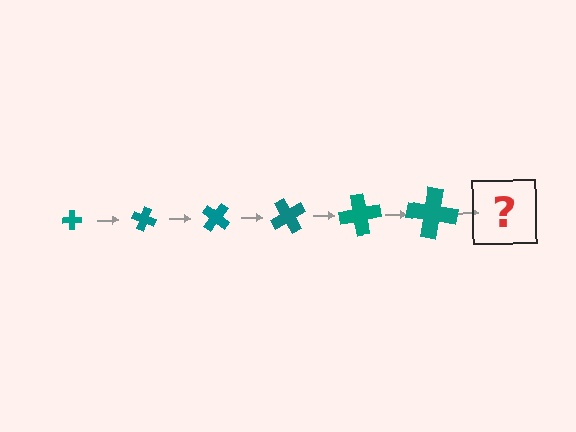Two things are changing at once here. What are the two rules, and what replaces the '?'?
The two rules are that the cross grows larger each step and it rotates 20 degrees each step. The '?' should be a cross, larger than the previous one and rotated 120 degrees from the start.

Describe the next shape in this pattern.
It should be a cross, larger than the previous one and rotated 120 degrees from the start.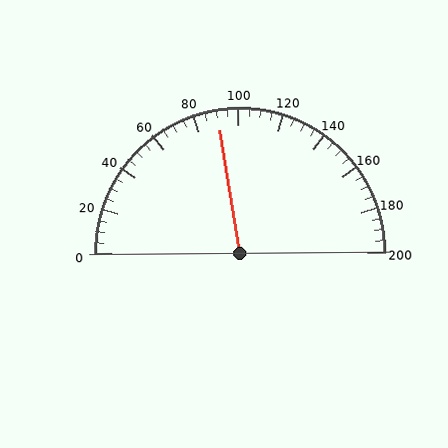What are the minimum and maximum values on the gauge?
The gauge ranges from 0 to 200.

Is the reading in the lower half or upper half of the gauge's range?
The reading is in the lower half of the range (0 to 200).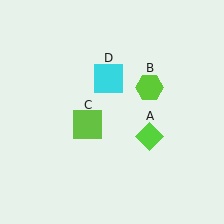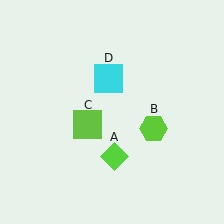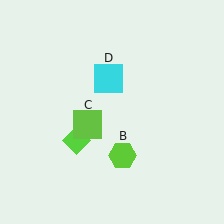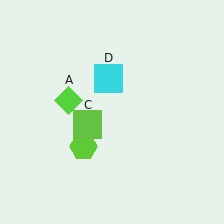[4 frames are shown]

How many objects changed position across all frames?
2 objects changed position: lime diamond (object A), lime hexagon (object B).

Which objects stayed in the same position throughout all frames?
Lime square (object C) and cyan square (object D) remained stationary.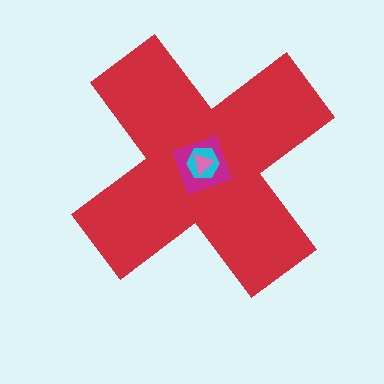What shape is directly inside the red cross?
The magenta diamond.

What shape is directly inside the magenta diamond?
The cyan hexagon.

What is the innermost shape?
The pink triangle.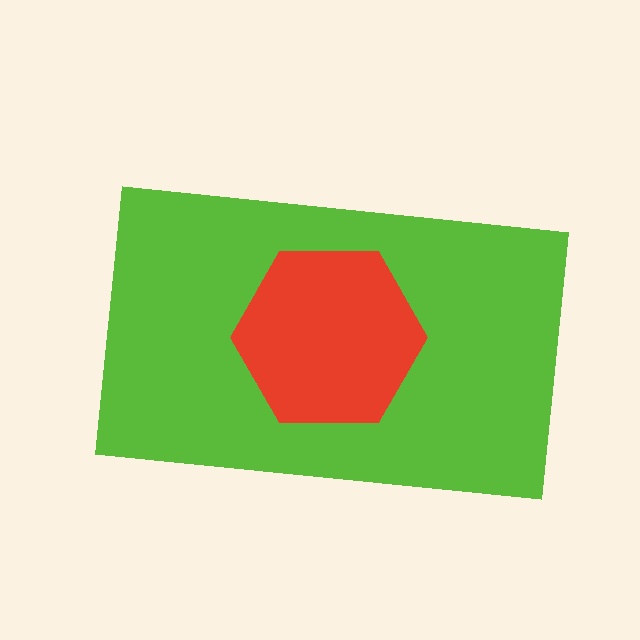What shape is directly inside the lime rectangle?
The red hexagon.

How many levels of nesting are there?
2.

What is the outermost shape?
The lime rectangle.